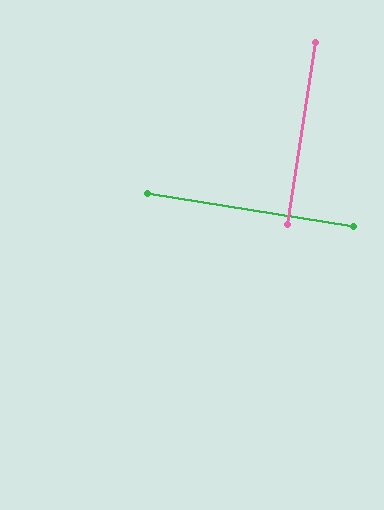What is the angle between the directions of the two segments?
Approximately 90 degrees.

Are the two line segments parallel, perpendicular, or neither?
Perpendicular — they meet at approximately 90°.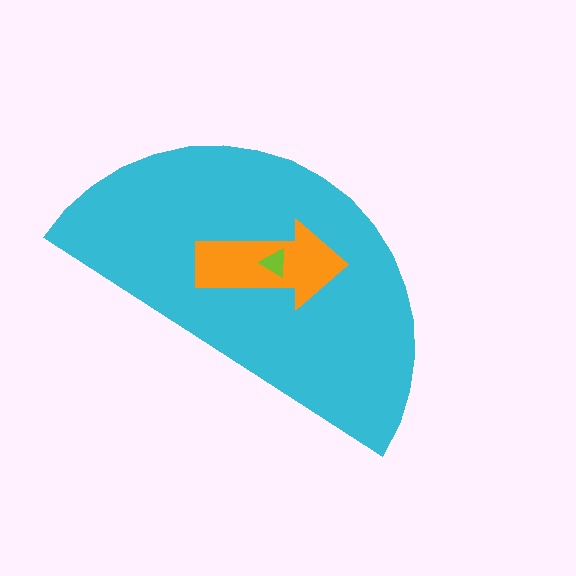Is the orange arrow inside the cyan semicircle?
Yes.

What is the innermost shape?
The lime triangle.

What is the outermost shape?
The cyan semicircle.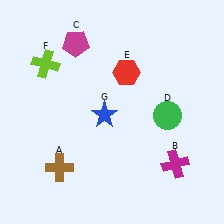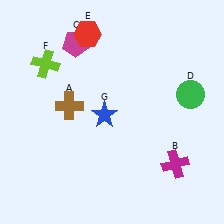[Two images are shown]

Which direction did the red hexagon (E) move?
The red hexagon (E) moved left.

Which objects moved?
The objects that moved are: the brown cross (A), the green circle (D), the red hexagon (E).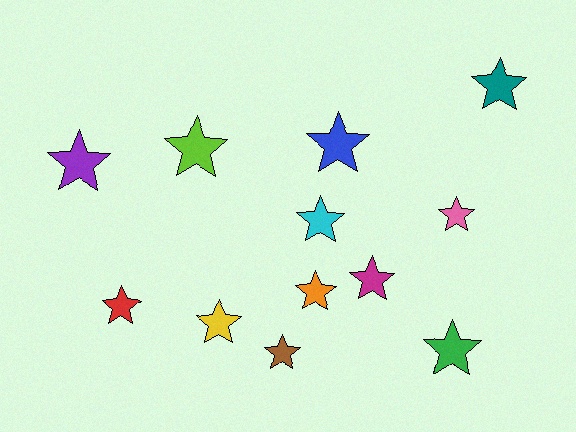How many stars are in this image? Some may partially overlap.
There are 12 stars.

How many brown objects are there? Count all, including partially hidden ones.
There is 1 brown object.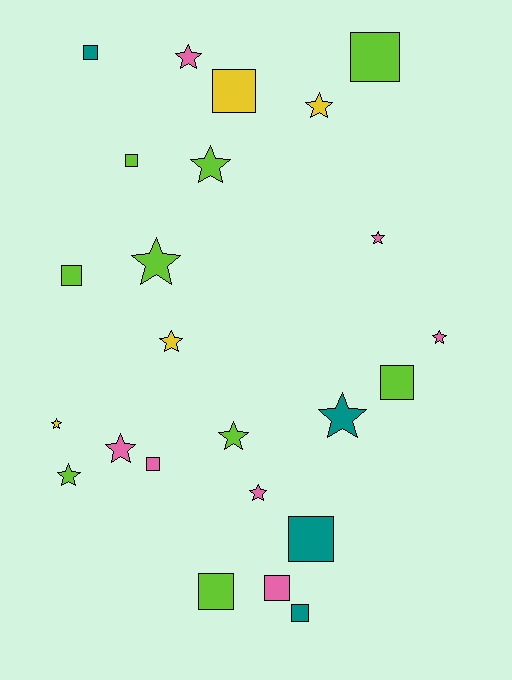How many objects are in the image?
There are 24 objects.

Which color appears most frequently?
Lime, with 9 objects.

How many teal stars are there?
There is 1 teal star.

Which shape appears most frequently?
Star, with 13 objects.